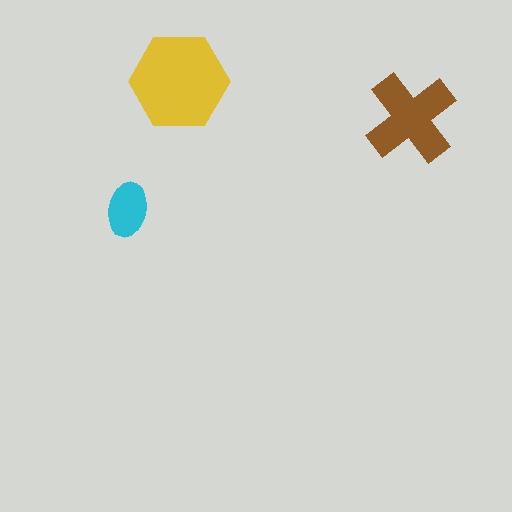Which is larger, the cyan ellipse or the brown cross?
The brown cross.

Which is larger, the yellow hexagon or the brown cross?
The yellow hexagon.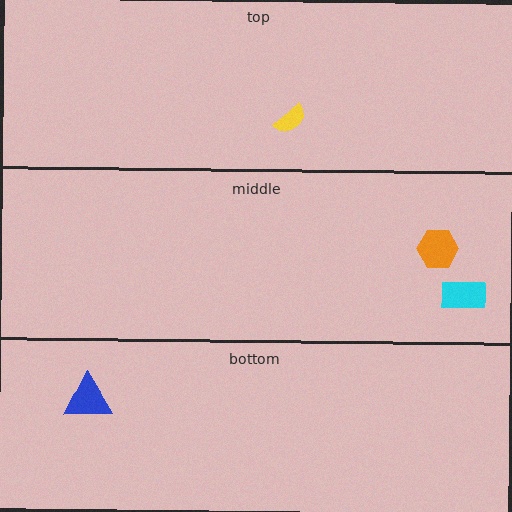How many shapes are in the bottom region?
1.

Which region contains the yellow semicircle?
The top region.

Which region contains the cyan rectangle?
The middle region.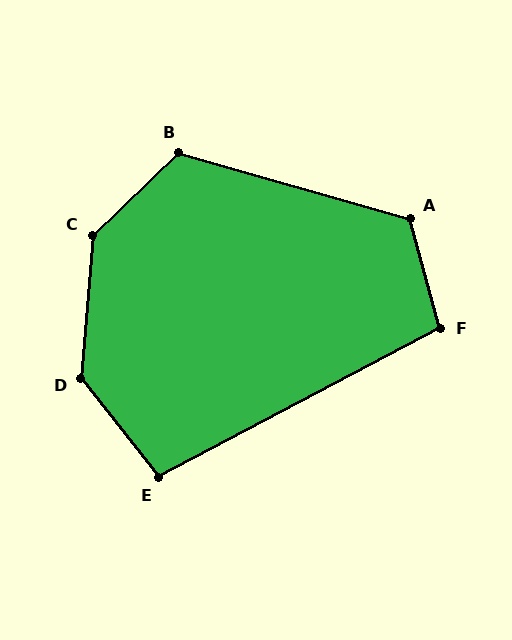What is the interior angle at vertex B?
Approximately 120 degrees (obtuse).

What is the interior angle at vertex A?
Approximately 121 degrees (obtuse).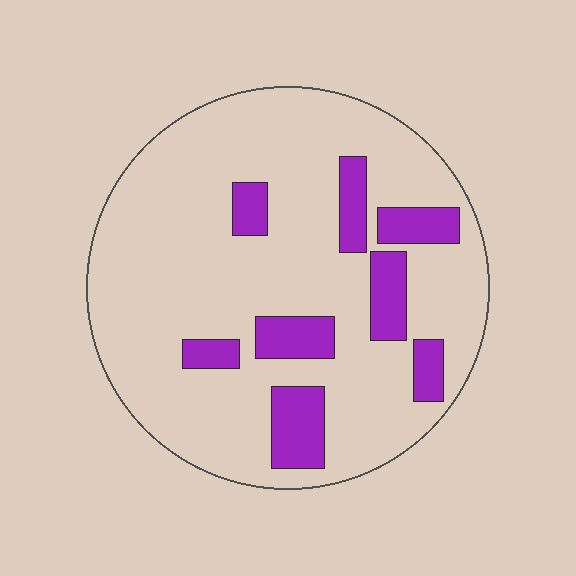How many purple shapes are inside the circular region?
8.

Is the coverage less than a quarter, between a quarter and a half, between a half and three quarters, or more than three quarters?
Less than a quarter.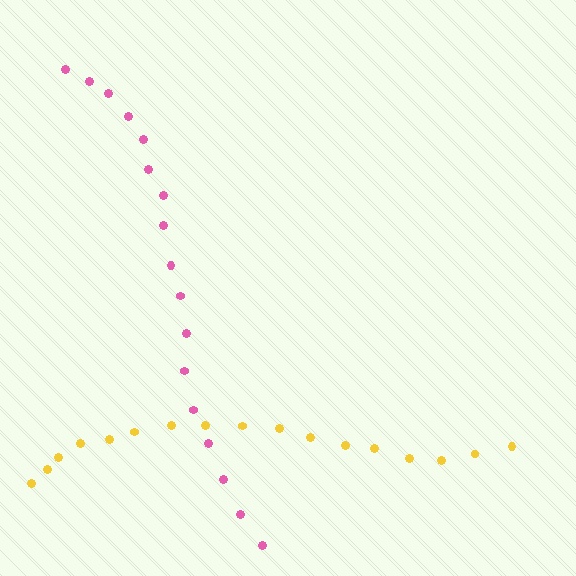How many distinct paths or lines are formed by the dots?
There are 2 distinct paths.